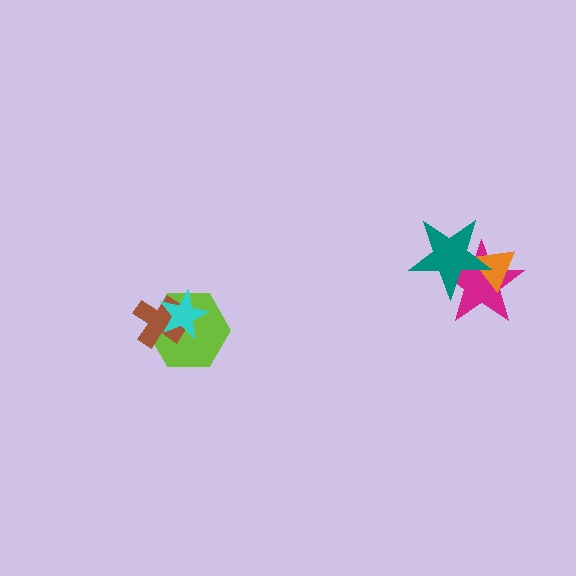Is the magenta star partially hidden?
Yes, it is partially covered by another shape.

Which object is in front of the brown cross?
The cyan star is in front of the brown cross.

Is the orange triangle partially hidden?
Yes, it is partially covered by another shape.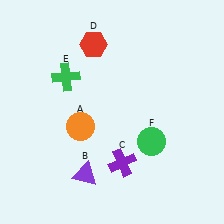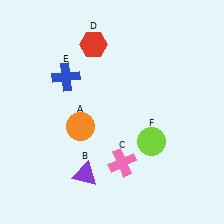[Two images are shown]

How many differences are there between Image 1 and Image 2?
There are 3 differences between the two images.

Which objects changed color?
C changed from purple to pink. E changed from green to blue. F changed from green to lime.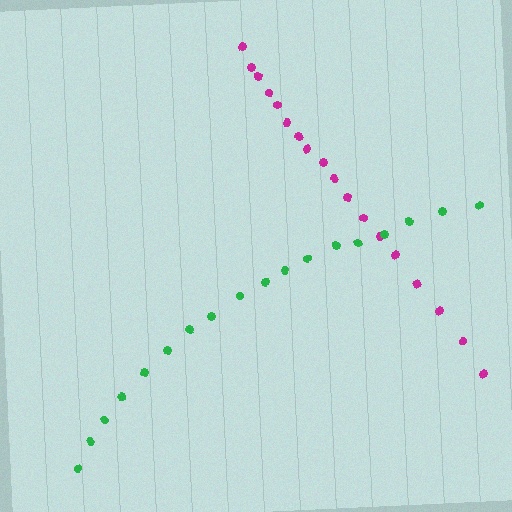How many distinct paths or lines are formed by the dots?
There are 2 distinct paths.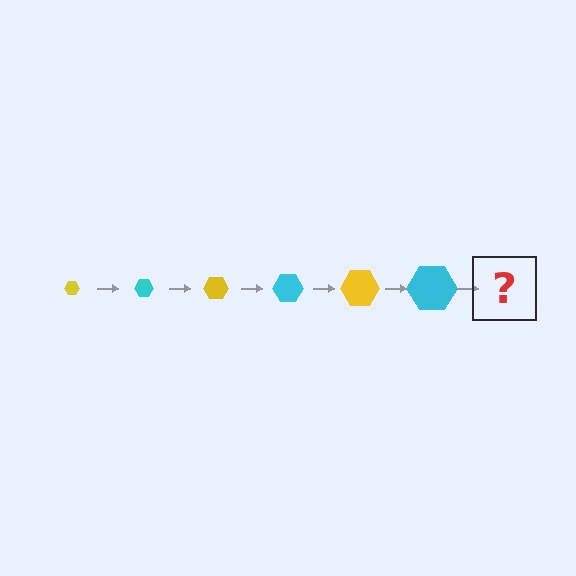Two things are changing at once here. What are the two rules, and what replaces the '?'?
The two rules are that the hexagon grows larger each step and the color cycles through yellow and cyan. The '?' should be a yellow hexagon, larger than the previous one.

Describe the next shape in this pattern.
It should be a yellow hexagon, larger than the previous one.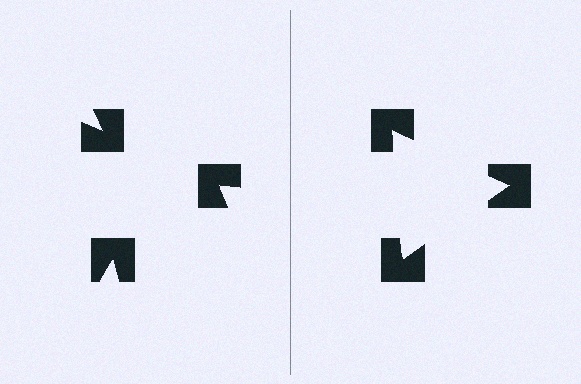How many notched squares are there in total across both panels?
6 — 3 on each side.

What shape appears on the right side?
An illusory triangle.